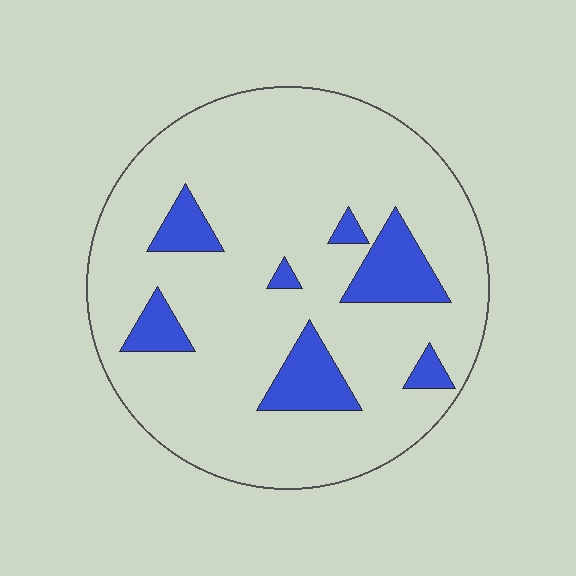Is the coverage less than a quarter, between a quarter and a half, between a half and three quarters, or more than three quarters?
Less than a quarter.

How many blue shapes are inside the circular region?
7.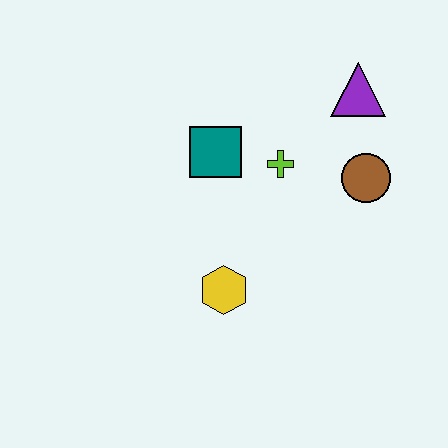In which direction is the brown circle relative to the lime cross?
The brown circle is to the right of the lime cross.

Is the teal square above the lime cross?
Yes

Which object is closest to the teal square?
The lime cross is closest to the teal square.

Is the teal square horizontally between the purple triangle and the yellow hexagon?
No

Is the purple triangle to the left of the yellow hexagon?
No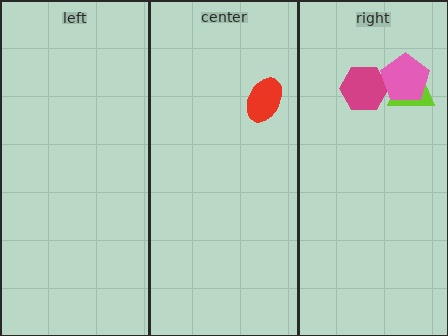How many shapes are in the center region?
1.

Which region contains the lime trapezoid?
The right region.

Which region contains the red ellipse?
The center region.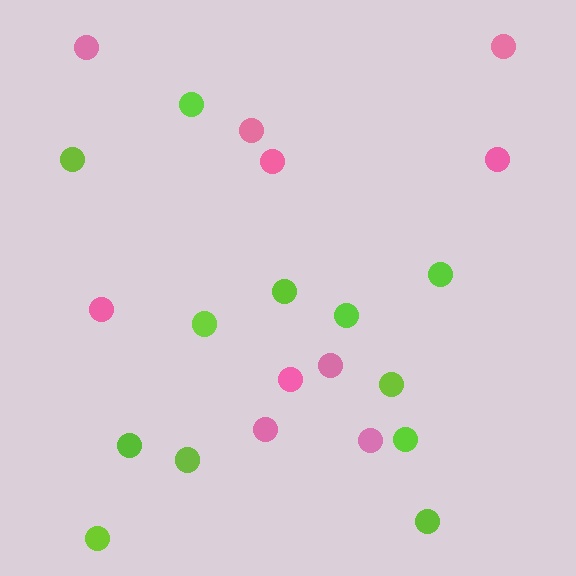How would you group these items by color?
There are 2 groups: one group of pink circles (10) and one group of lime circles (12).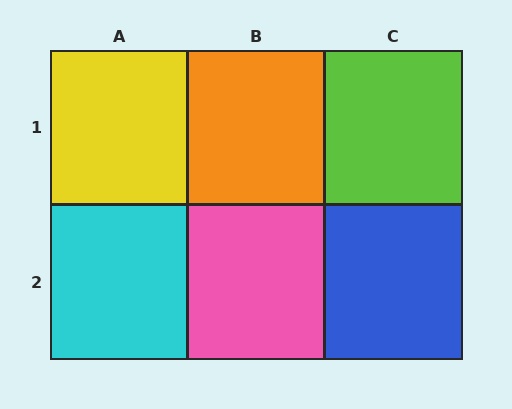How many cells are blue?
1 cell is blue.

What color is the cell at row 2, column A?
Cyan.